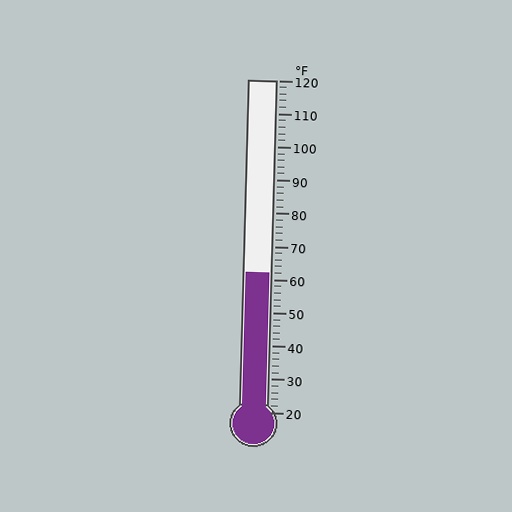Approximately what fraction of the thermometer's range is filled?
The thermometer is filled to approximately 40% of its range.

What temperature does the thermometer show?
The thermometer shows approximately 62°F.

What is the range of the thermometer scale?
The thermometer scale ranges from 20°F to 120°F.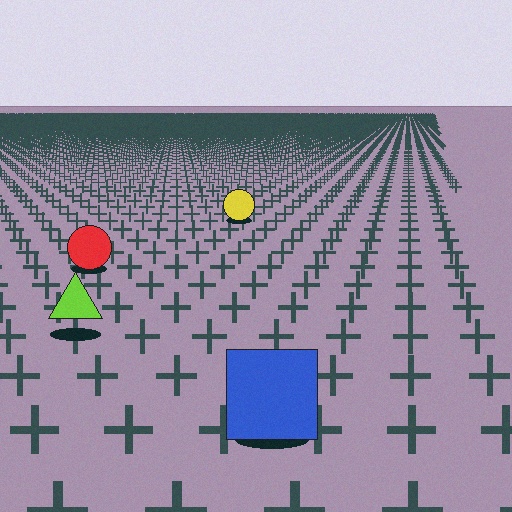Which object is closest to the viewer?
The blue square is closest. The texture marks near it are larger and more spread out.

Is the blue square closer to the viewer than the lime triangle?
Yes. The blue square is closer — you can tell from the texture gradient: the ground texture is coarser near it.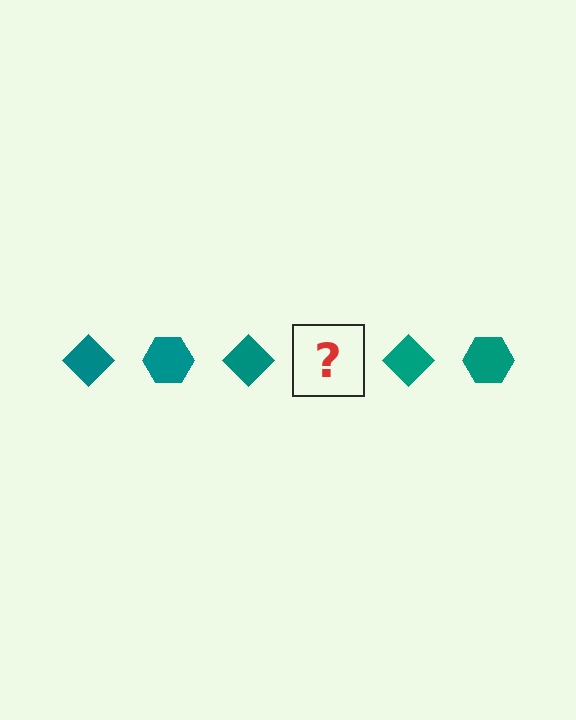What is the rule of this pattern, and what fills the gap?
The rule is that the pattern cycles through diamond, hexagon shapes in teal. The gap should be filled with a teal hexagon.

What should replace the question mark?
The question mark should be replaced with a teal hexagon.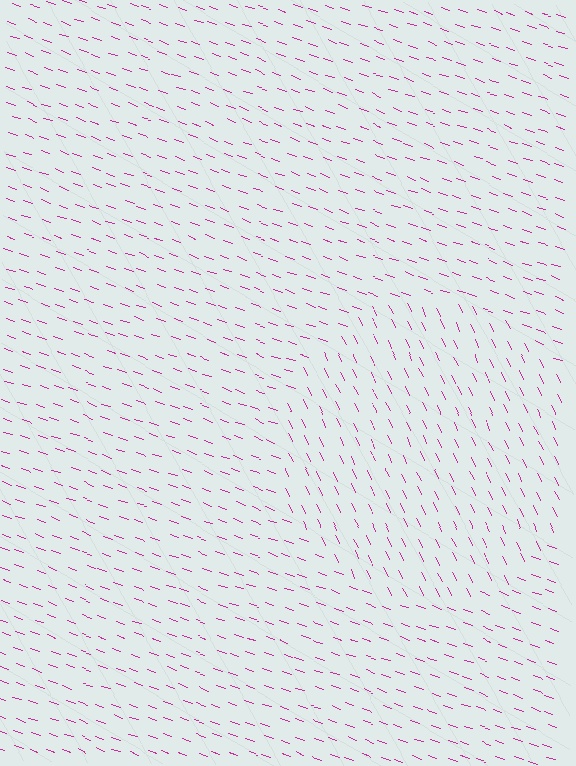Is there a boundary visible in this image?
Yes, there is a texture boundary formed by a change in line orientation.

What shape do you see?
I see a circle.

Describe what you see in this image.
The image is filled with small magenta line segments. A circle region in the image has lines oriented differently from the surrounding lines, creating a visible texture boundary.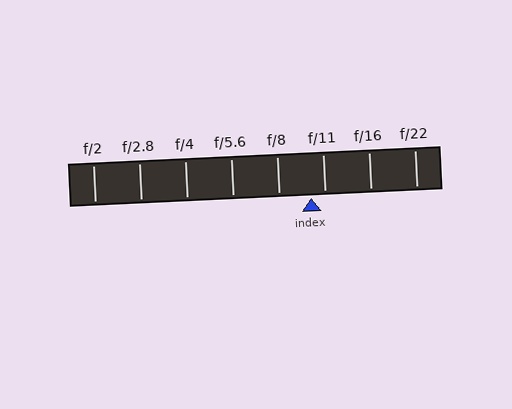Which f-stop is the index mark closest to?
The index mark is closest to f/11.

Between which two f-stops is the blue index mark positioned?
The index mark is between f/8 and f/11.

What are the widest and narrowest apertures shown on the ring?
The widest aperture shown is f/2 and the narrowest is f/22.